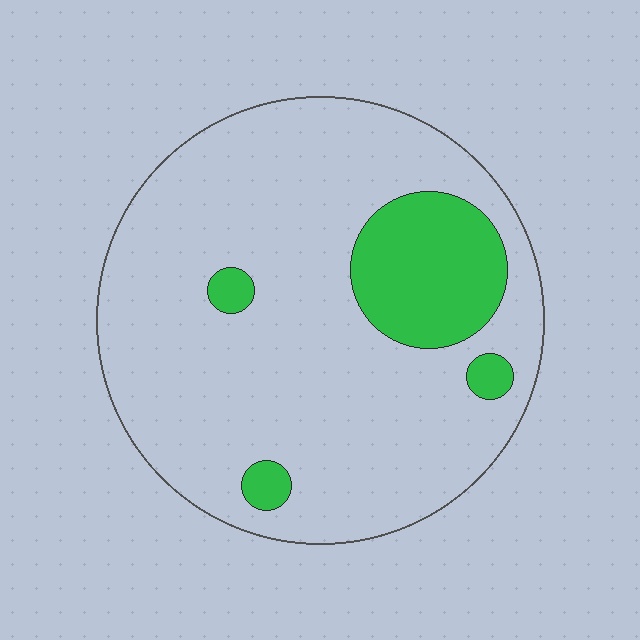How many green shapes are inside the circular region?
4.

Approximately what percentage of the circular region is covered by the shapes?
Approximately 15%.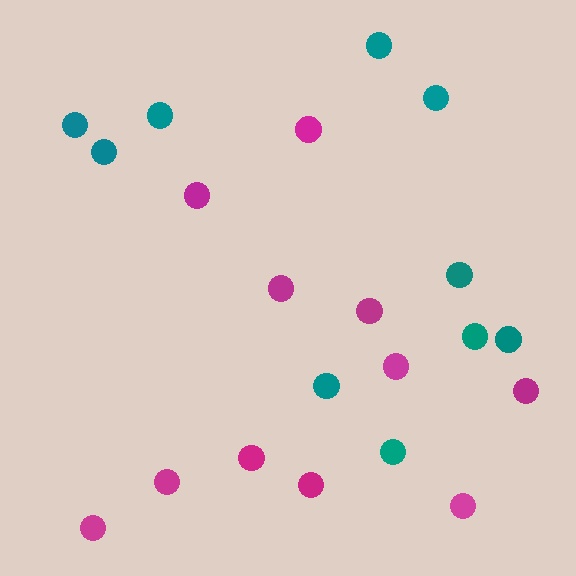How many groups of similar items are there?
There are 2 groups: one group of teal circles (10) and one group of magenta circles (11).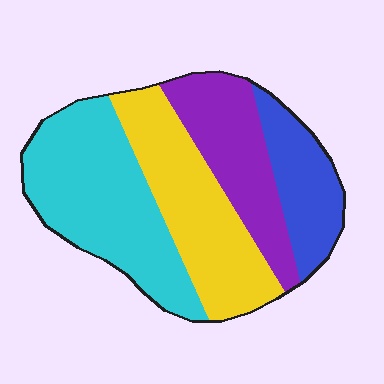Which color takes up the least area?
Blue, at roughly 15%.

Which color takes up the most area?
Cyan, at roughly 35%.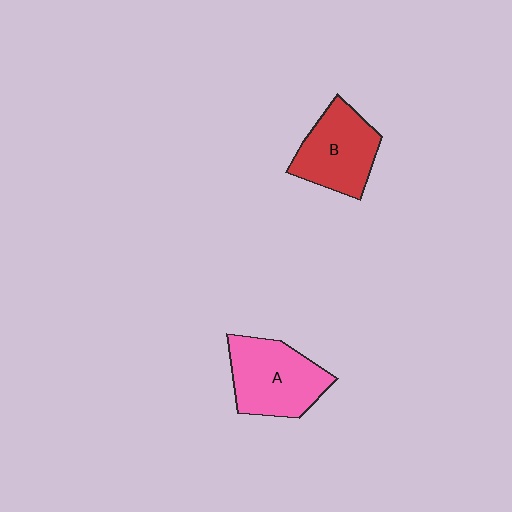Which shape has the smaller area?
Shape B (red).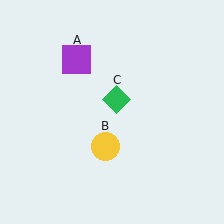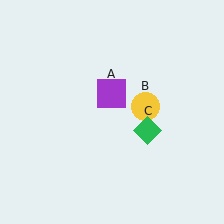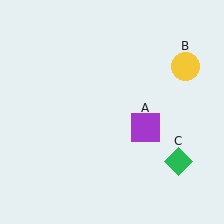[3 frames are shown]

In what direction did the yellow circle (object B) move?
The yellow circle (object B) moved up and to the right.